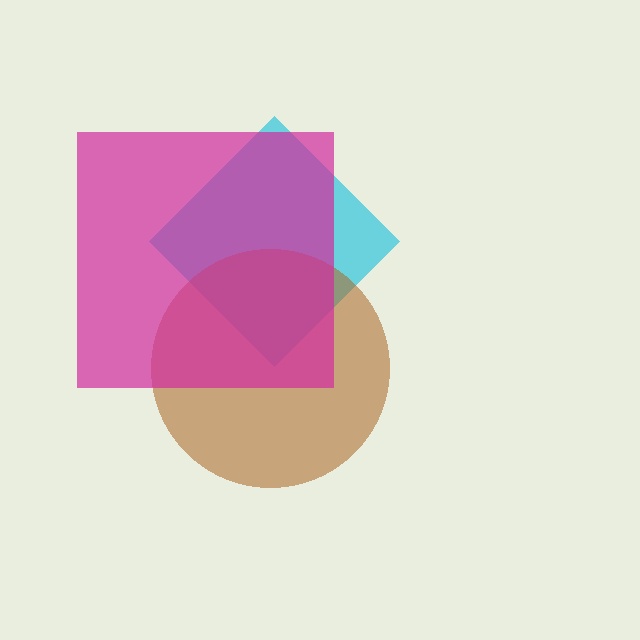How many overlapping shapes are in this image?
There are 3 overlapping shapes in the image.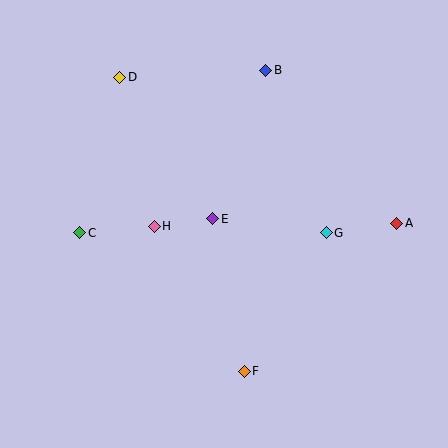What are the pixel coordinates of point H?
Point H is at (154, 226).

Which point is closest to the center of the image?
Point E at (213, 219) is closest to the center.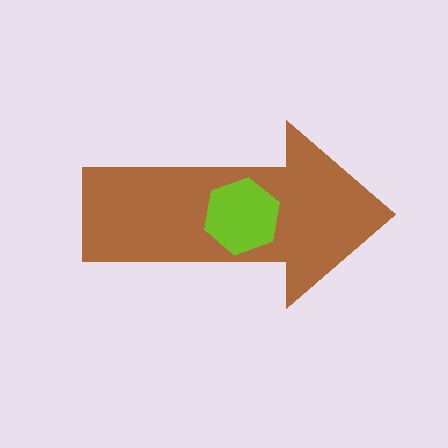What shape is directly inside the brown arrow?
The lime hexagon.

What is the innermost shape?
The lime hexagon.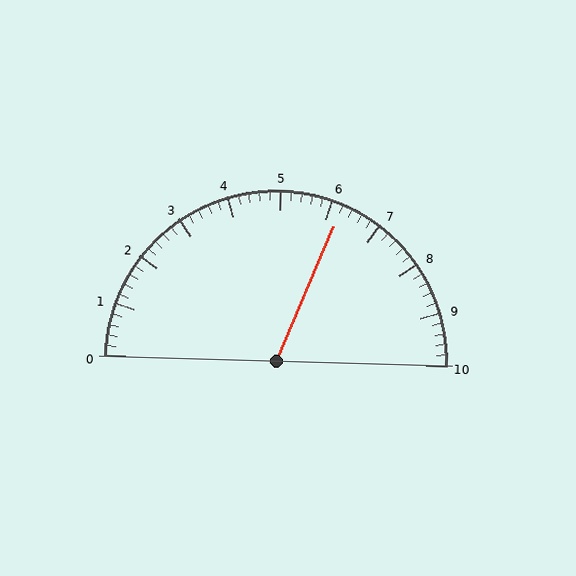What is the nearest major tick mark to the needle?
The nearest major tick mark is 6.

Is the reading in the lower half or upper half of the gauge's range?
The reading is in the upper half of the range (0 to 10).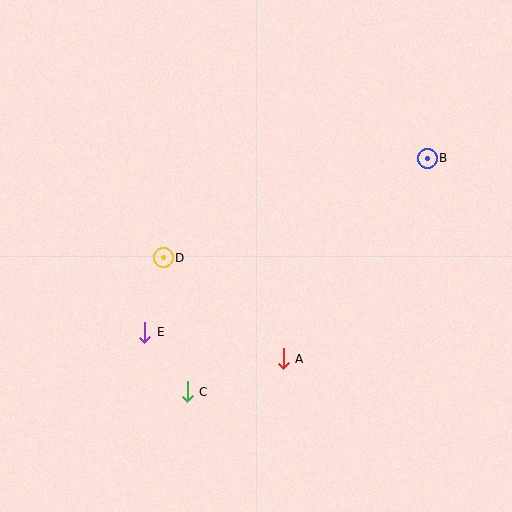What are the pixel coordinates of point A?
Point A is at (283, 359).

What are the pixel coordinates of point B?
Point B is at (427, 158).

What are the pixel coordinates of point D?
Point D is at (163, 258).